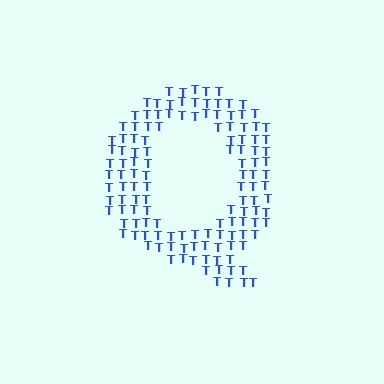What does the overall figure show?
The overall figure shows the letter Q.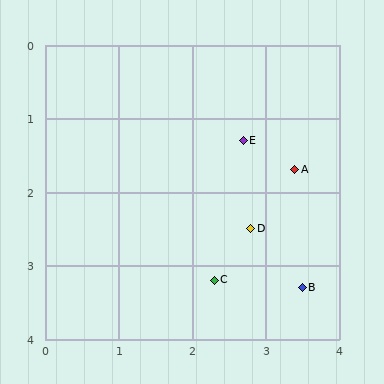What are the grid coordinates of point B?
Point B is at approximately (3.5, 3.3).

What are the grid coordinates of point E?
Point E is at approximately (2.7, 1.3).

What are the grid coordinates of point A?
Point A is at approximately (3.4, 1.7).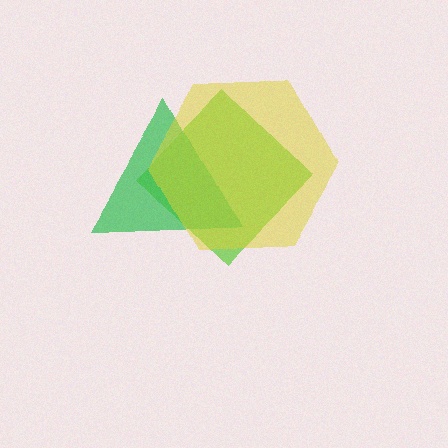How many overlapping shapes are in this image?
There are 3 overlapping shapes in the image.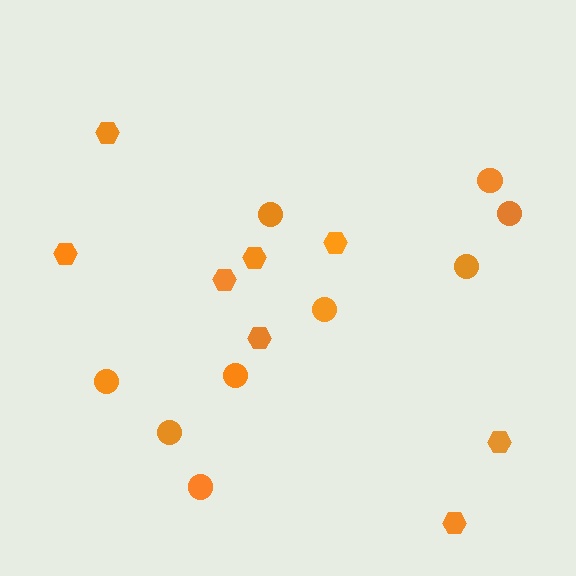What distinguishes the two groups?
There are 2 groups: one group of hexagons (8) and one group of circles (9).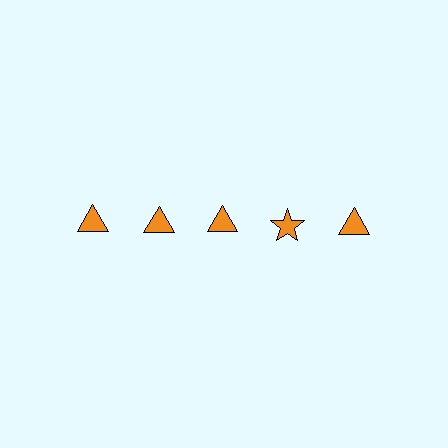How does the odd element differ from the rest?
It has a different shape: star instead of triangle.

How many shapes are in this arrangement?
There are 5 shapes arranged in a grid pattern.